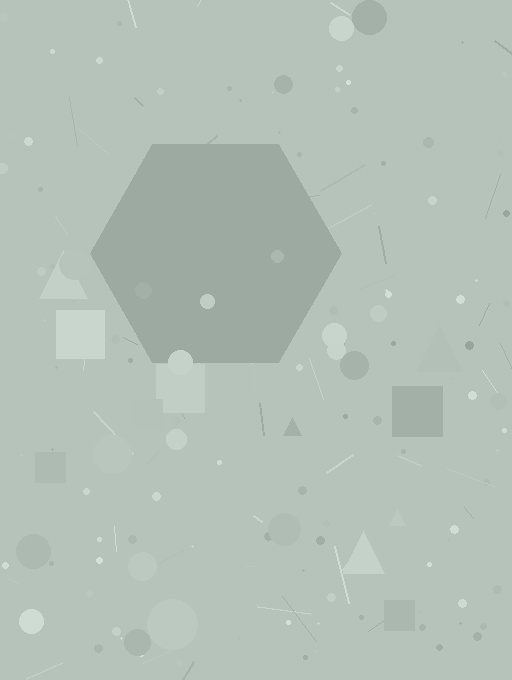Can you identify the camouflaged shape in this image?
The camouflaged shape is a hexagon.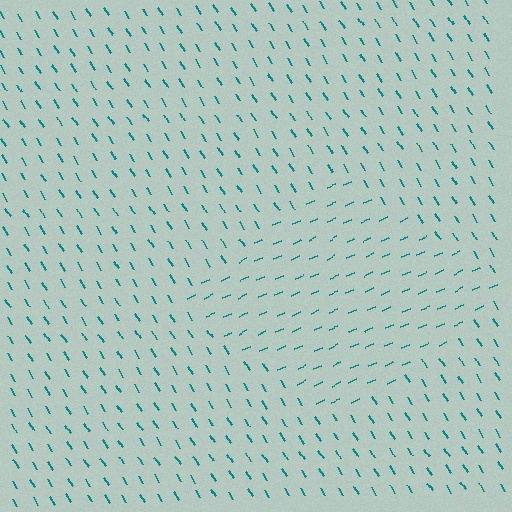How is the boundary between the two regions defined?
The boundary is defined purely by a change in line orientation (approximately 82 degrees difference). All lines are the same color and thickness.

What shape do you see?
I see a diamond.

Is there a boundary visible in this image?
Yes, there is a texture boundary formed by a change in line orientation.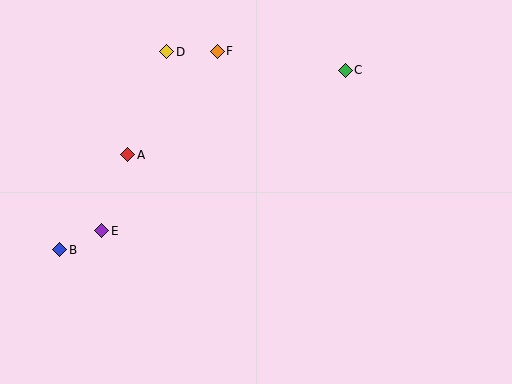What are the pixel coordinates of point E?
Point E is at (102, 231).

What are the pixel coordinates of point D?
Point D is at (167, 52).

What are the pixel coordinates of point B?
Point B is at (60, 250).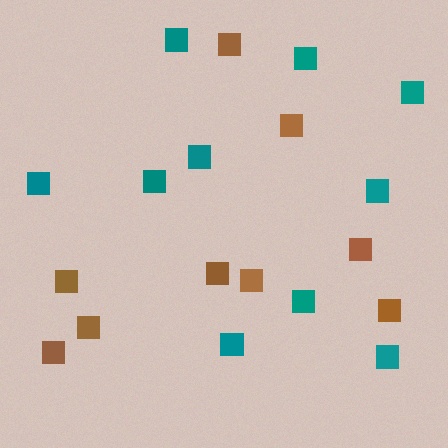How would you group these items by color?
There are 2 groups: one group of teal squares (10) and one group of brown squares (9).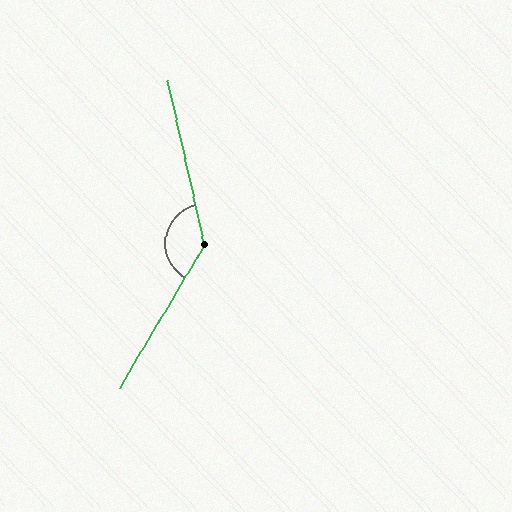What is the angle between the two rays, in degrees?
Approximately 137 degrees.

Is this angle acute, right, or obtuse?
It is obtuse.